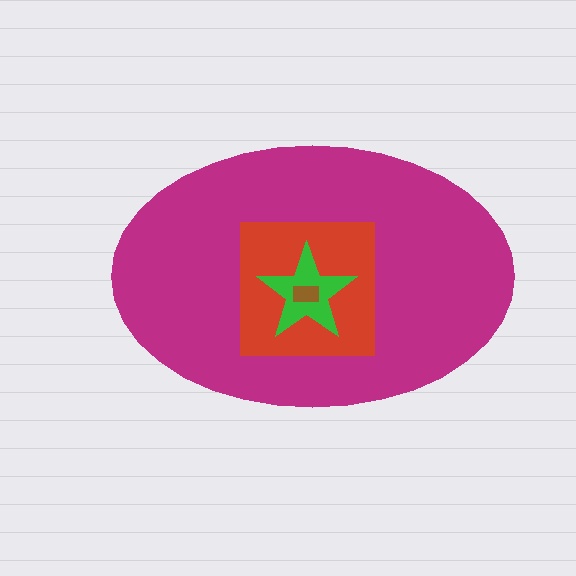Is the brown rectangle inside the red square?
Yes.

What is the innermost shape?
The brown rectangle.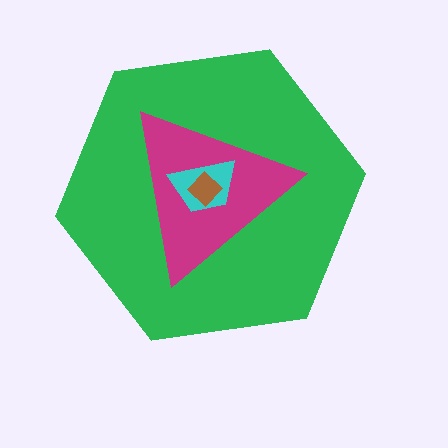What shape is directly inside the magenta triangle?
The cyan trapezoid.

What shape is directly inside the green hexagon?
The magenta triangle.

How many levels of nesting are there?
4.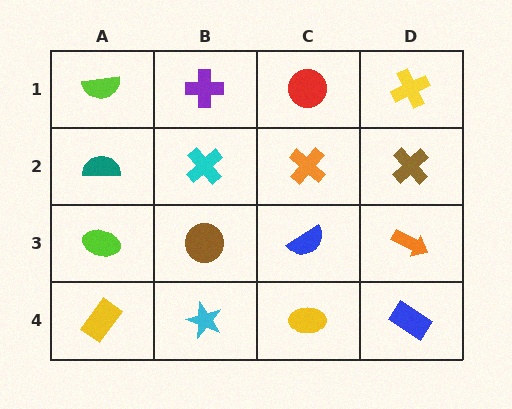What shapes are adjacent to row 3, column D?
A brown cross (row 2, column D), a blue rectangle (row 4, column D), a blue semicircle (row 3, column C).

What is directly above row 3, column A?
A teal semicircle.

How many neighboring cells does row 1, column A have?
2.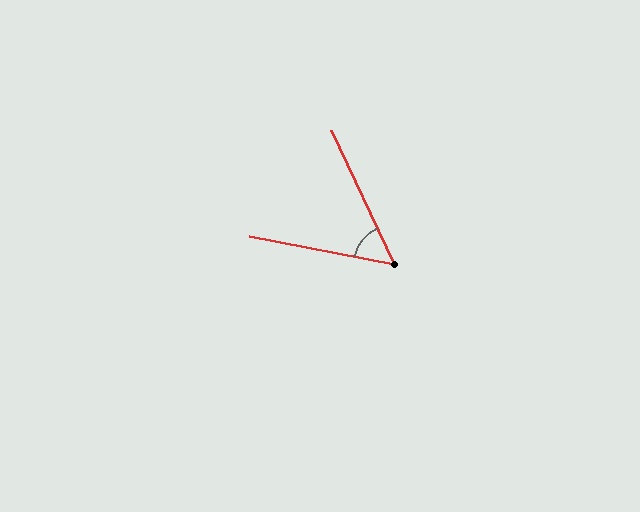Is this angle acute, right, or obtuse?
It is acute.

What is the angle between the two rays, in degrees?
Approximately 54 degrees.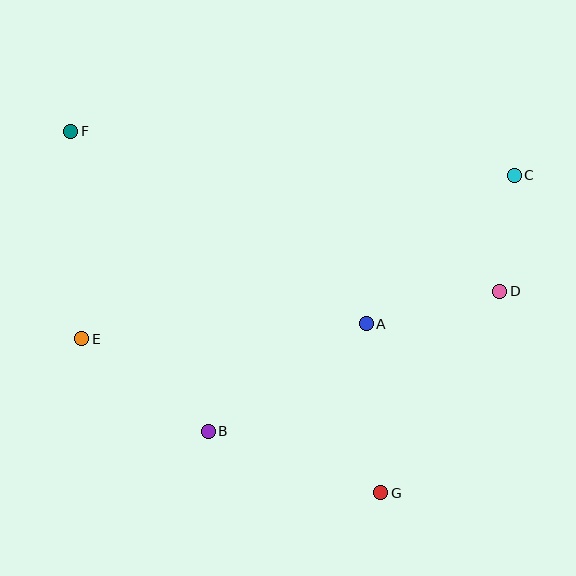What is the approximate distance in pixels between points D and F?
The distance between D and F is approximately 458 pixels.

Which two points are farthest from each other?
Points F and G are farthest from each other.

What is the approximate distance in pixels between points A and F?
The distance between A and F is approximately 353 pixels.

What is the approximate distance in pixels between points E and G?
The distance between E and G is approximately 337 pixels.